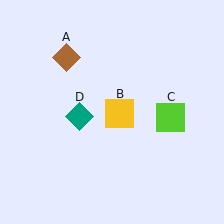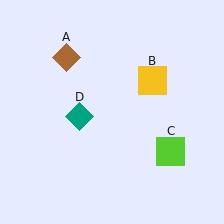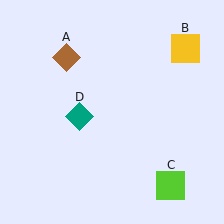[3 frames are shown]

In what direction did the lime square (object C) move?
The lime square (object C) moved down.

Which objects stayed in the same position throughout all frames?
Brown diamond (object A) and teal diamond (object D) remained stationary.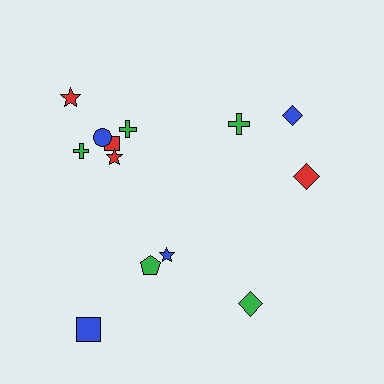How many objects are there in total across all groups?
There are 13 objects.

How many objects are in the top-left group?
There are 6 objects.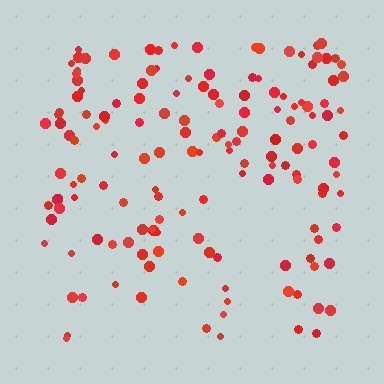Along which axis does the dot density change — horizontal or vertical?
Vertical.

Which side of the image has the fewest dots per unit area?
The bottom.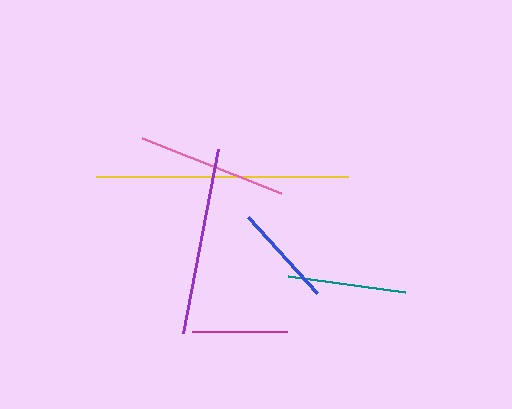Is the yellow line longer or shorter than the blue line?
The yellow line is longer than the blue line.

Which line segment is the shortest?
The magenta line is the shortest at approximately 95 pixels.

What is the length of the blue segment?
The blue segment is approximately 103 pixels long.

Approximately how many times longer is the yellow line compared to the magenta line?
The yellow line is approximately 2.7 times the length of the magenta line.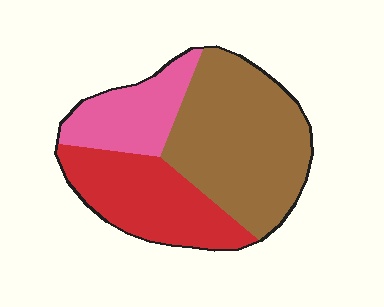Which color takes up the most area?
Brown, at roughly 50%.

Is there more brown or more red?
Brown.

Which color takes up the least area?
Pink, at roughly 20%.